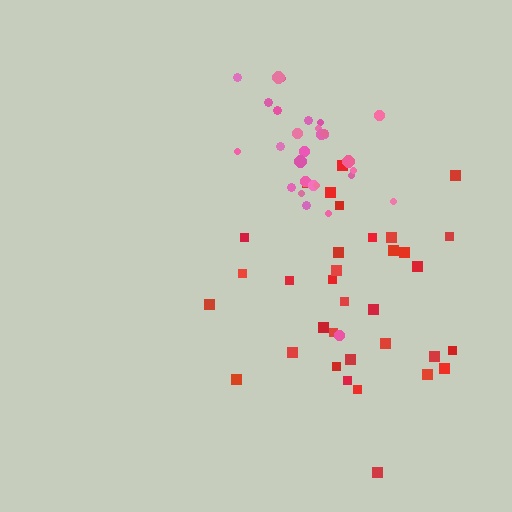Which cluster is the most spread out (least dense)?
Red.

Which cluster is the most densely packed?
Pink.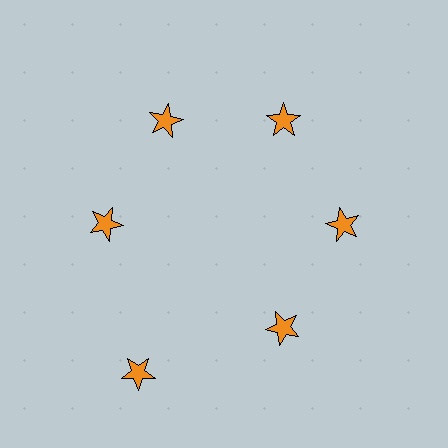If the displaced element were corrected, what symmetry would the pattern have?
It would have 6-fold rotational symmetry — the pattern would map onto itself every 60 degrees.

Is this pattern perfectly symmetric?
No. The 6 orange stars are arranged in a ring, but one element near the 7 o'clock position is pushed outward from the center, breaking the 6-fold rotational symmetry.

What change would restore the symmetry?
The symmetry would be restored by moving it inward, back onto the ring so that all 6 stars sit at equal angles and equal distance from the center.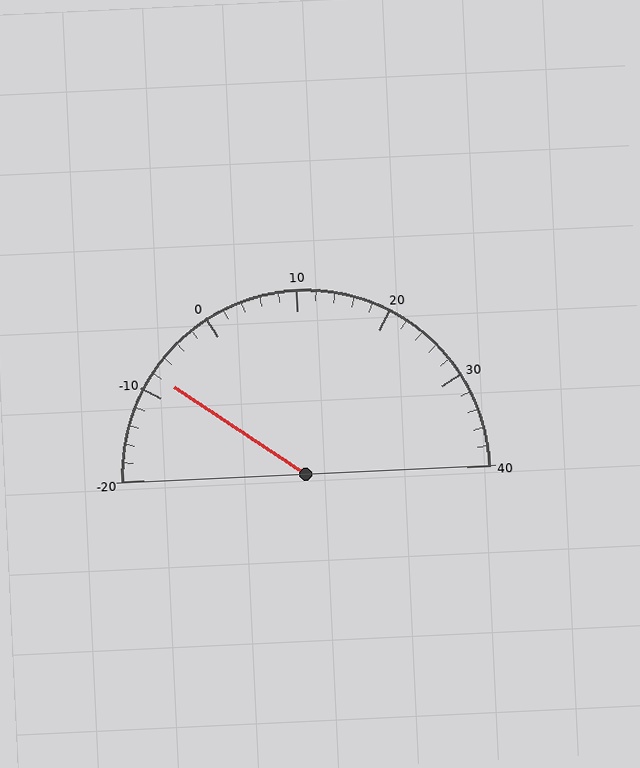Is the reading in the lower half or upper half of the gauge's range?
The reading is in the lower half of the range (-20 to 40).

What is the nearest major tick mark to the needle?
The nearest major tick mark is -10.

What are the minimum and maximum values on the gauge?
The gauge ranges from -20 to 40.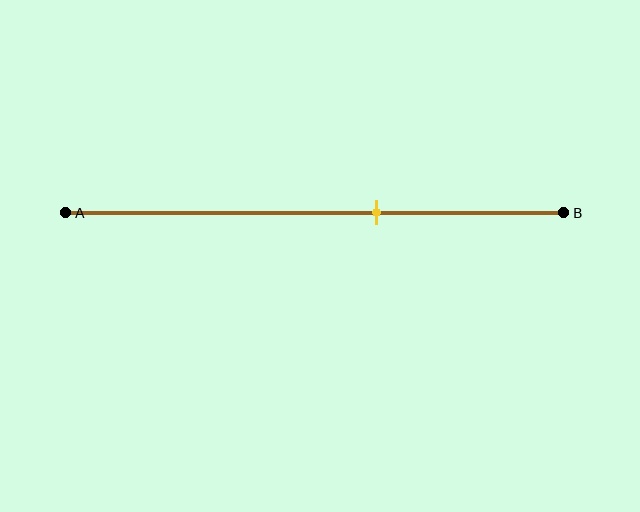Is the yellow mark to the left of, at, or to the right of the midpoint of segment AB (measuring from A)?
The yellow mark is to the right of the midpoint of segment AB.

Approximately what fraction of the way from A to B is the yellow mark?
The yellow mark is approximately 60% of the way from A to B.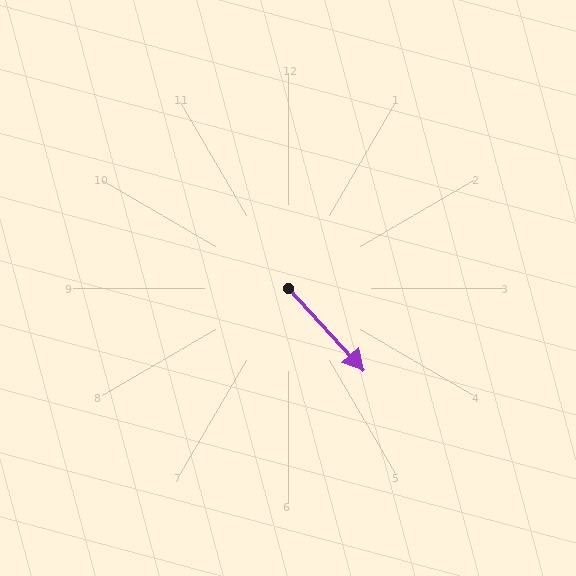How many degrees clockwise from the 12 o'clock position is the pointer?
Approximately 137 degrees.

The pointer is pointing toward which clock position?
Roughly 5 o'clock.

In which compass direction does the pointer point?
Southeast.